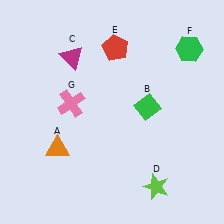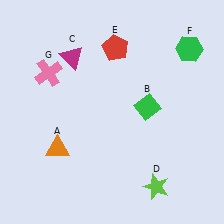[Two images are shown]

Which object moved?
The pink cross (G) moved up.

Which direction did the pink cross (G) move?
The pink cross (G) moved up.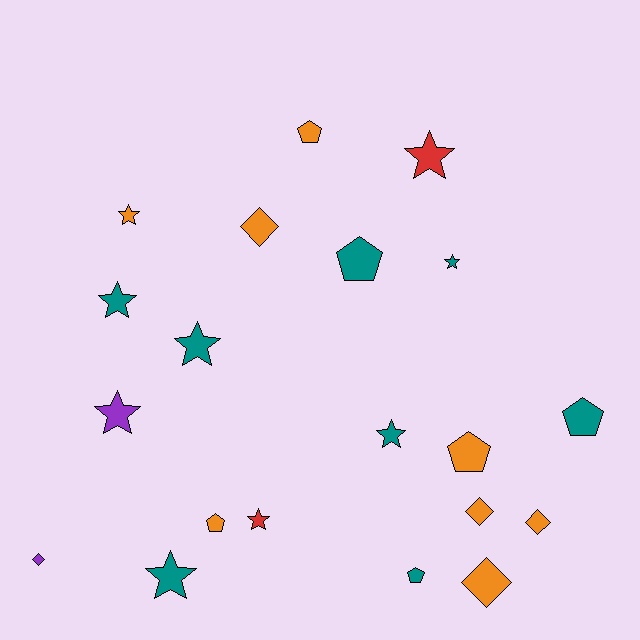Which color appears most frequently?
Orange, with 8 objects.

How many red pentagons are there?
There are no red pentagons.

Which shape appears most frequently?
Star, with 9 objects.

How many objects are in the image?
There are 20 objects.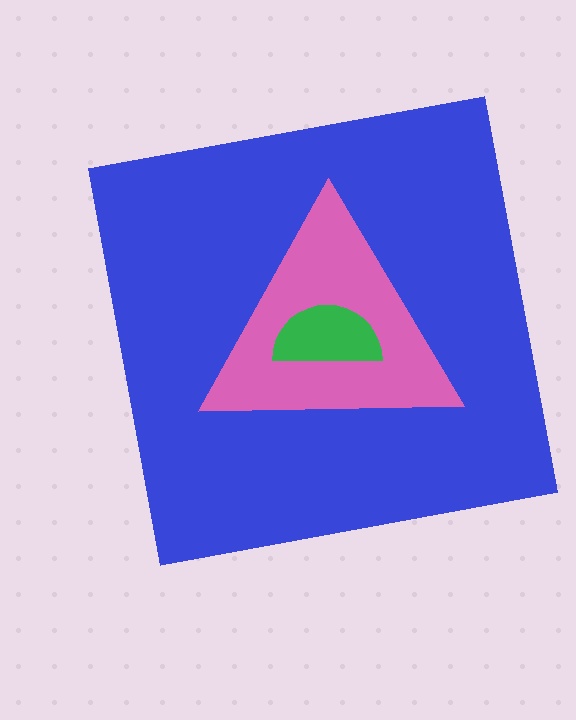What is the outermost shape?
The blue square.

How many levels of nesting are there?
3.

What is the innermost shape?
The green semicircle.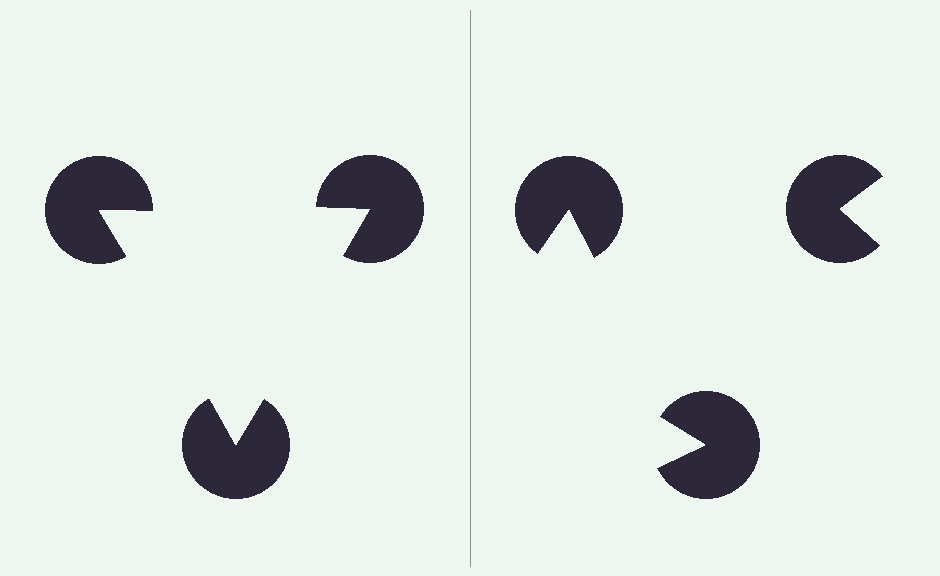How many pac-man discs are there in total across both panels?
6 — 3 on each side.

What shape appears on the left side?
An illusory triangle.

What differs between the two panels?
The pac-man discs are positioned identically on both sides; only the wedge orientations differ. On the left they align to a triangle; on the right they are misaligned.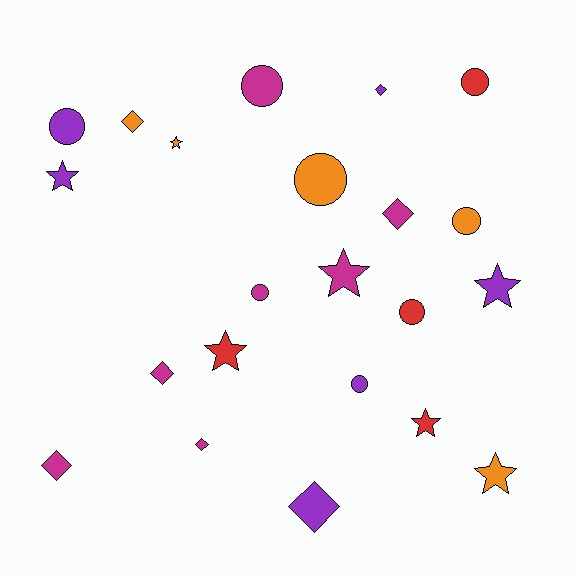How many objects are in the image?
There are 22 objects.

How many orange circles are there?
There are 2 orange circles.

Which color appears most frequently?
Magenta, with 7 objects.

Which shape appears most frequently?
Circle, with 8 objects.